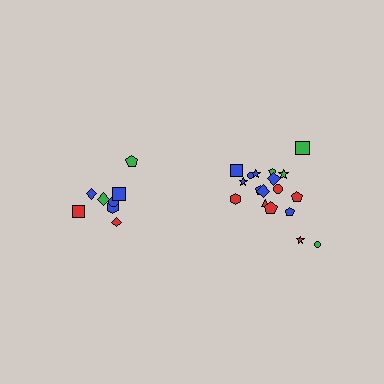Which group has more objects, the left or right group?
The right group.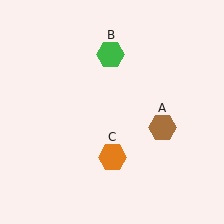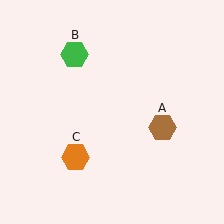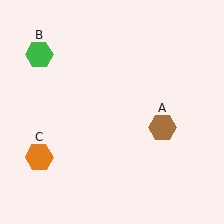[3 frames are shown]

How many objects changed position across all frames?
2 objects changed position: green hexagon (object B), orange hexagon (object C).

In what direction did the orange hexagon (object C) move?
The orange hexagon (object C) moved left.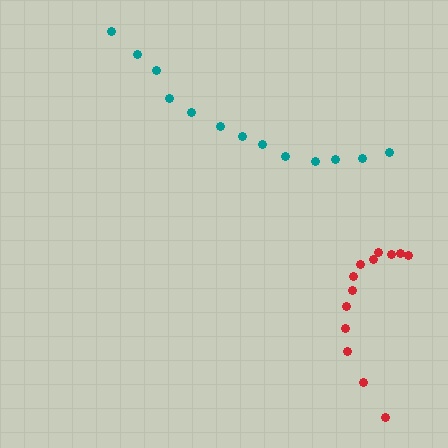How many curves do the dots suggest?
There are 2 distinct paths.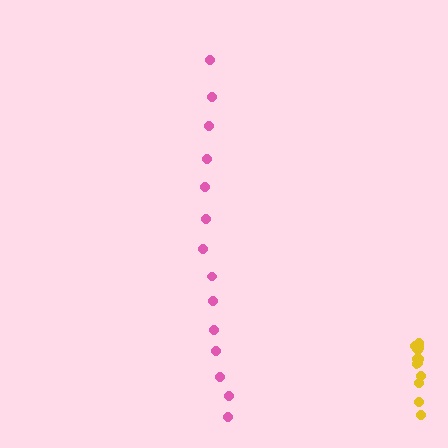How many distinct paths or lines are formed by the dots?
There are 2 distinct paths.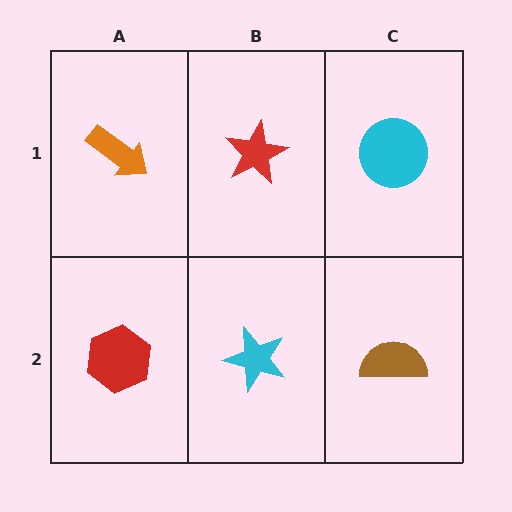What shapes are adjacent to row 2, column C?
A cyan circle (row 1, column C), a cyan star (row 2, column B).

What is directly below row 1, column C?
A brown semicircle.